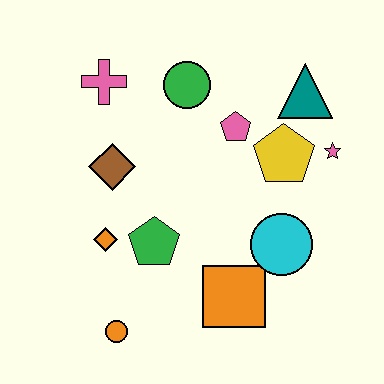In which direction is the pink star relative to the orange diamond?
The pink star is to the right of the orange diamond.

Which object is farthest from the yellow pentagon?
The orange circle is farthest from the yellow pentagon.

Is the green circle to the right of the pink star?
No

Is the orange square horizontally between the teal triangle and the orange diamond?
Yes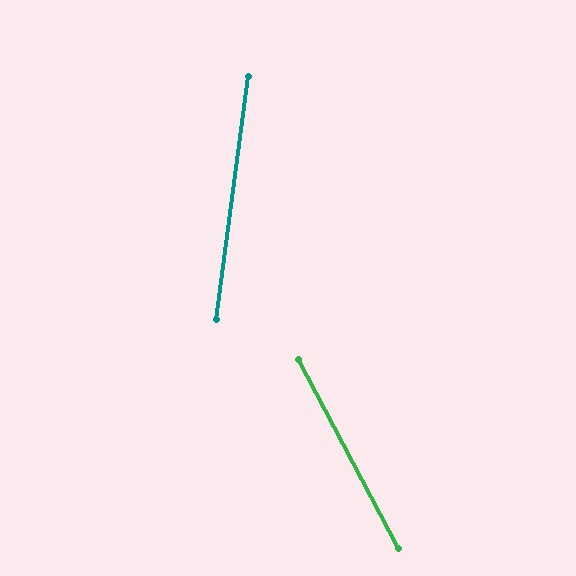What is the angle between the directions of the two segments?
Approximately 35 degrees.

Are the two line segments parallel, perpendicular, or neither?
Neither parallel nor perpendicular — they differ by about 35°.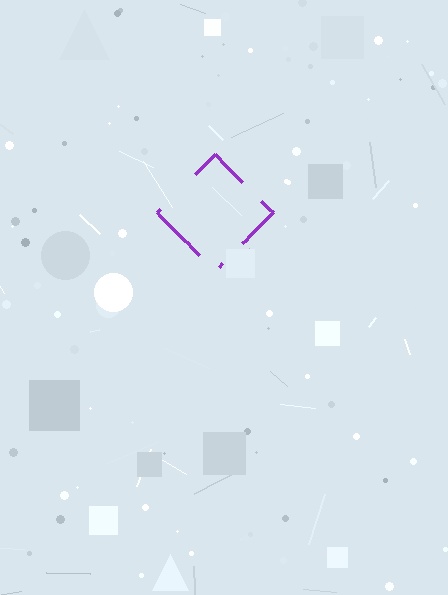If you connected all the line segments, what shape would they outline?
They would outline a diamond.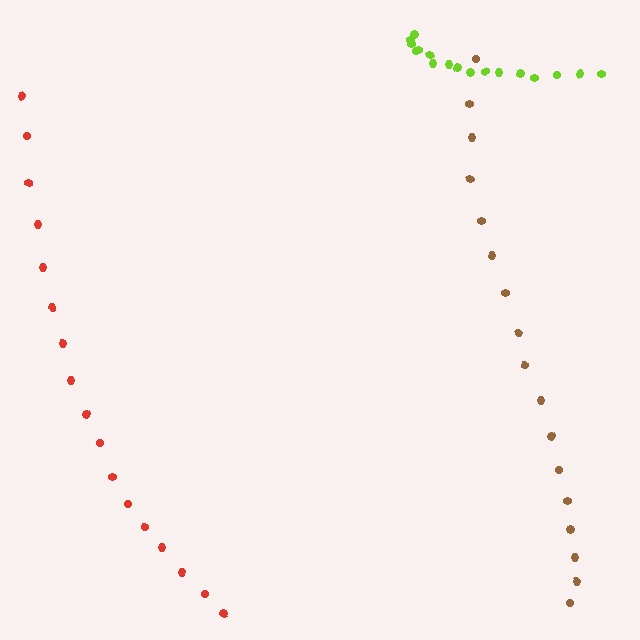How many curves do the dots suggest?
There are 3 distinct paths.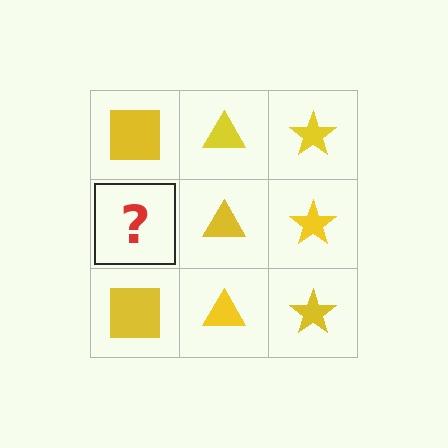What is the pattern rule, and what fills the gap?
The rule is that each column has a consistent shape. The gap should be filled with a yellow square.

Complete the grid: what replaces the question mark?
The question mark should be replaced with a yellow square.